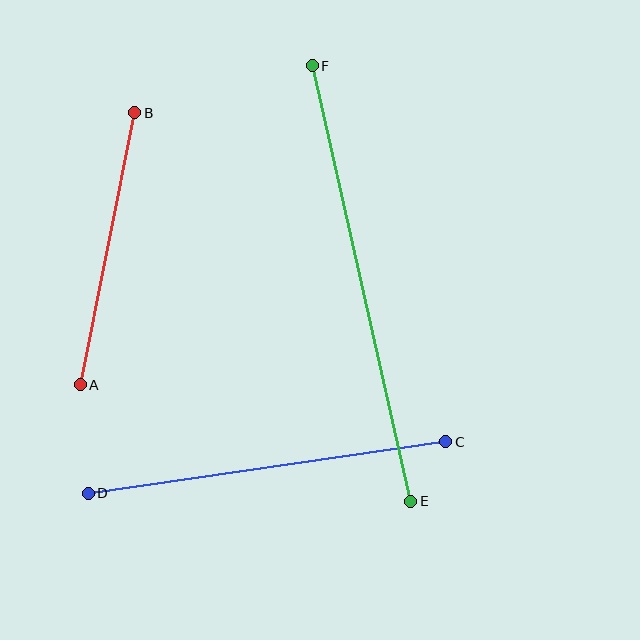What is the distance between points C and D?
The distance is approximately 361 pixels.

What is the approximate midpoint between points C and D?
The midpoint is at approximately (267, 468) pixels.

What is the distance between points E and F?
The distance is approximately 446 pixels.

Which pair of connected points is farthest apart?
Points E and F are farthest apart.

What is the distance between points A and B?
The distance is approximately 277 pixels.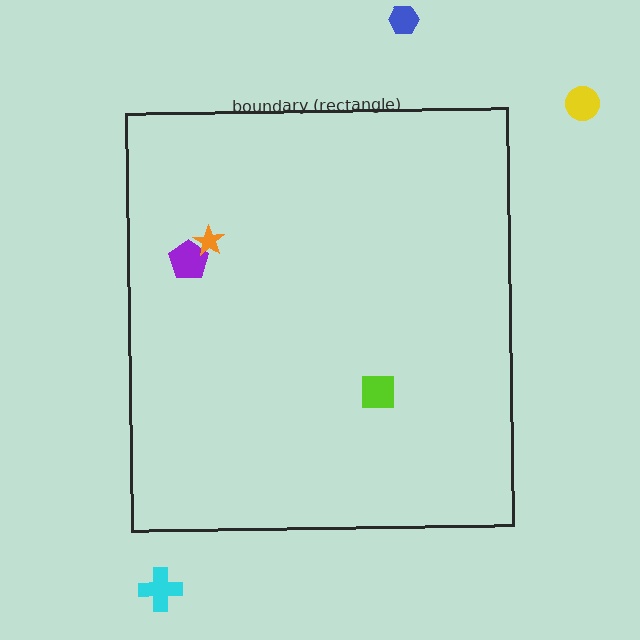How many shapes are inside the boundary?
3 inside, 3 outside.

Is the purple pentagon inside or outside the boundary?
Inside.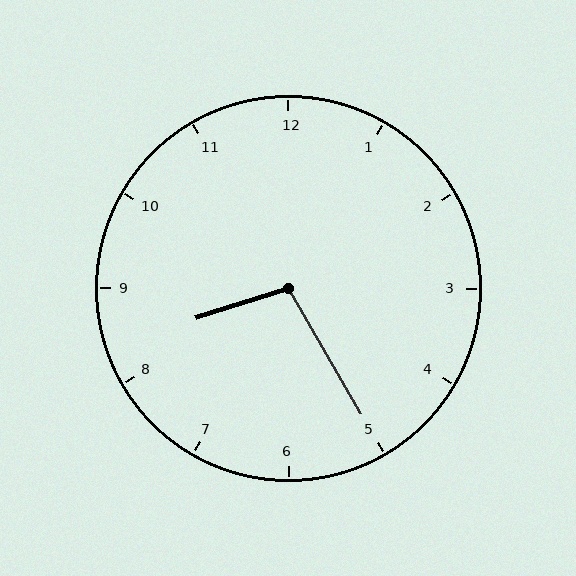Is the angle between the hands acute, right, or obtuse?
It is obtuse.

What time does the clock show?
8:25.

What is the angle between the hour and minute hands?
Approximately 102 degrees.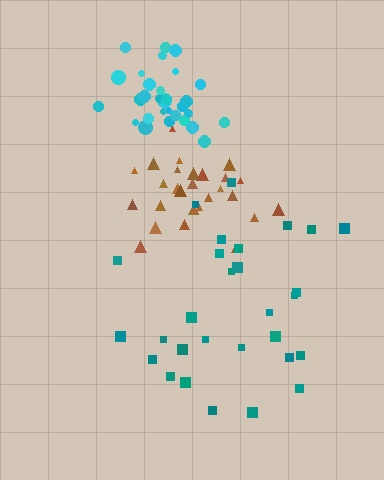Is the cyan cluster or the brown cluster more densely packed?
Cyan.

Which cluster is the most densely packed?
Cyan.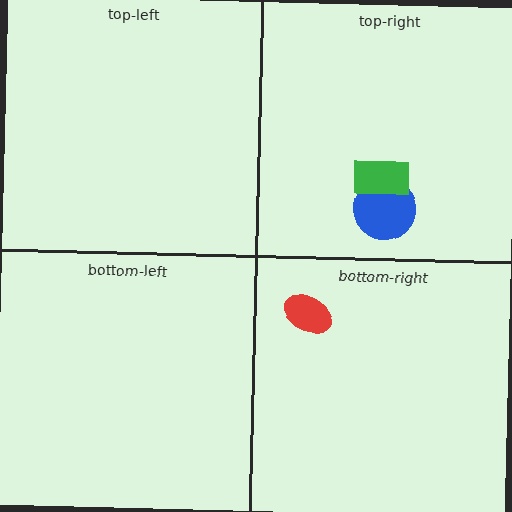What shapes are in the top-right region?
The blue circle, the green rectangle.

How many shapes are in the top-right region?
2.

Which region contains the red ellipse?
The bottom-right region.